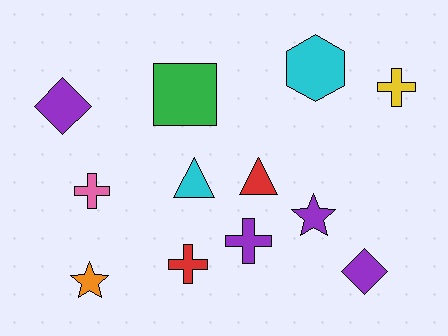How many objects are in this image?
There are 12 objects.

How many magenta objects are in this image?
There are no magenta objects.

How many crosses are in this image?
There are 4 crosses.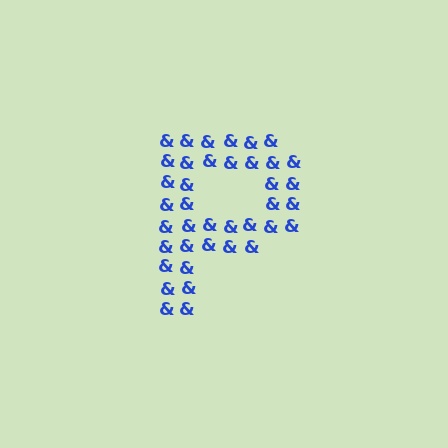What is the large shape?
The large shape is the letter P.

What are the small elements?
The small elements are ampersands.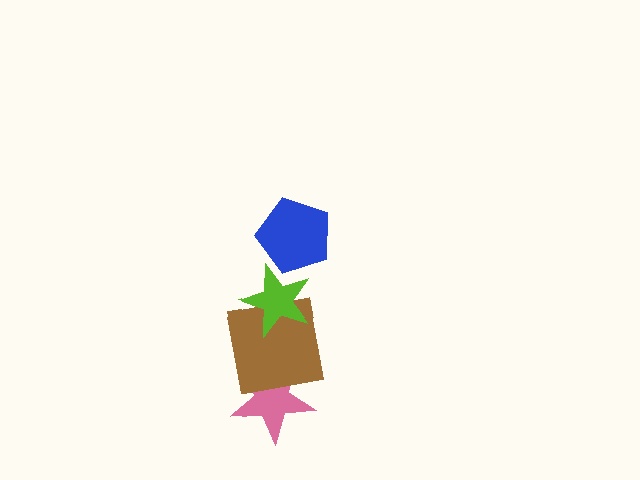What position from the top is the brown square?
The brown square is 3rd from the top.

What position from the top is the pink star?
The pink star is 4th from the top.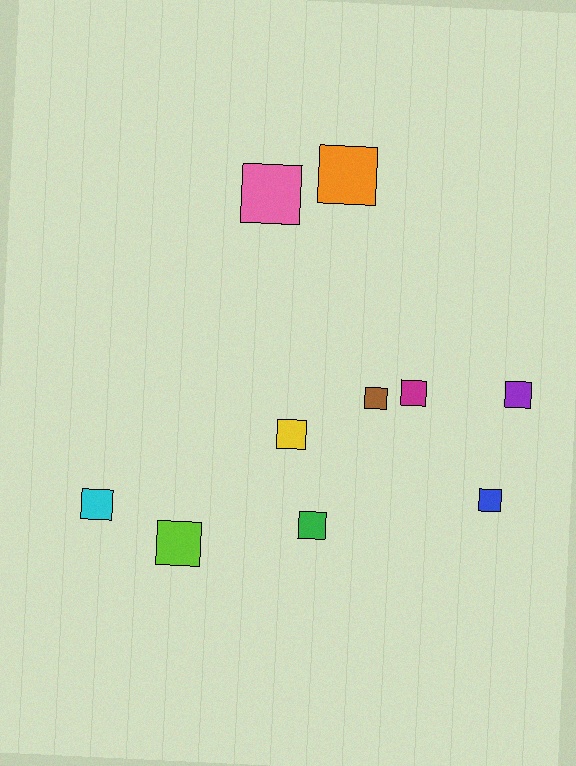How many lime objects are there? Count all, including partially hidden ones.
There is 1 lime object.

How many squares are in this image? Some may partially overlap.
There are 10 squares.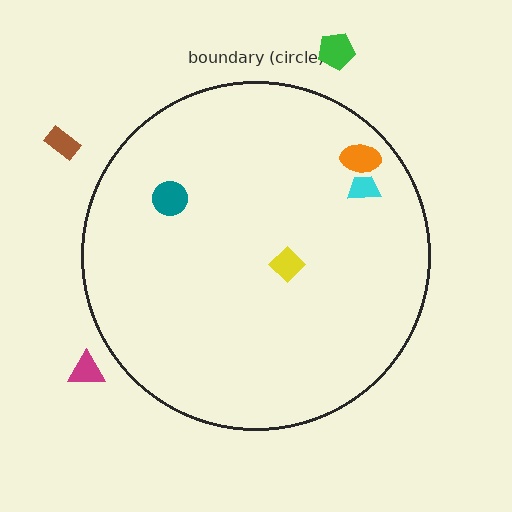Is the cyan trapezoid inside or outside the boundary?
Inside.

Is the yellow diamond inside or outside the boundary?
Inside.